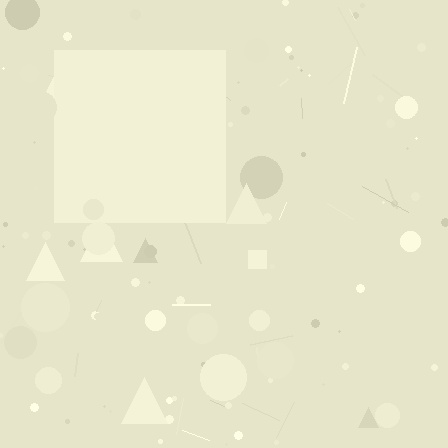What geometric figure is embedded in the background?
A square is embedded in the background.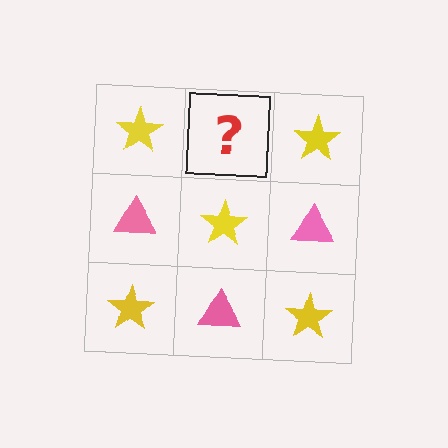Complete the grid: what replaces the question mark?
The question mark should be replaced with a pink triangle.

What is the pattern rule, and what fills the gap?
The rule is that it alternates yellow star and pink triangle in a checkerboard pattern. The gap should be filled with a pink triangle.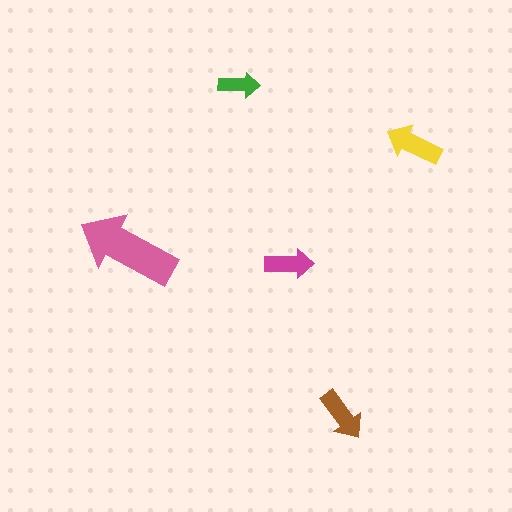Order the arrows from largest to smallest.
the pink one, the yellow one, the brown one, the magenta one, the green one.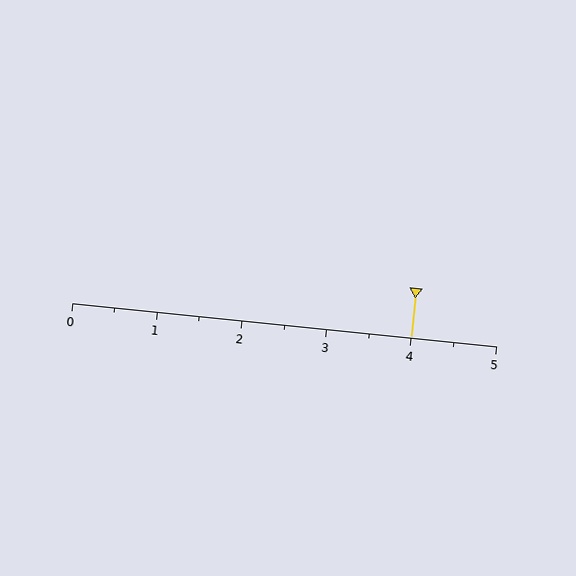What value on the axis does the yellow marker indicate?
The marker indicates approximately 4.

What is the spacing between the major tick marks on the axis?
The major ticks are spaced 1 apart.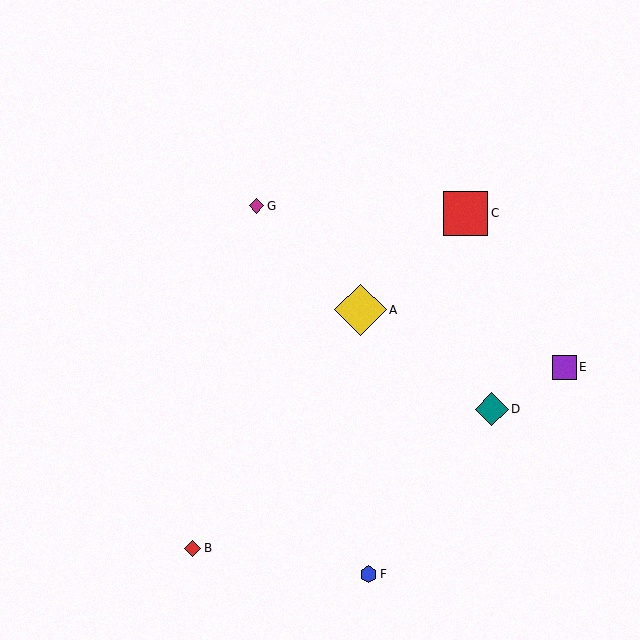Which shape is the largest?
The yellow diamond (labeled A) is the largest.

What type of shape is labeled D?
Shape D is a teal diamond.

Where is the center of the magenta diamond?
The center of the magenta diamond is at (256, 206).